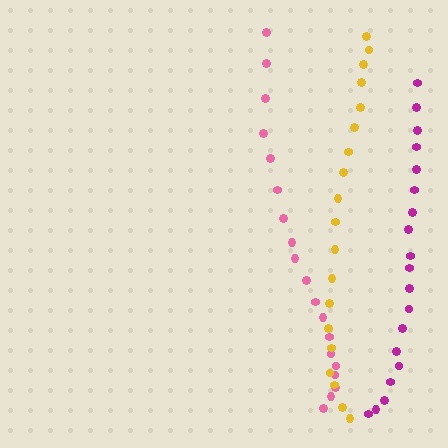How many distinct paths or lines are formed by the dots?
There are 3 distinct paths.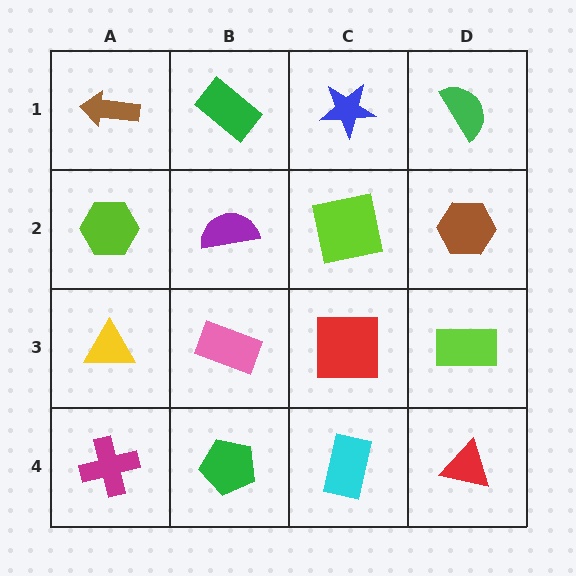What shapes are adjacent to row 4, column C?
A red square (row 3, column C), a green pentagon (row 4, column B), a red triangle (row 4, column D).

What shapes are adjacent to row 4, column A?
A yellow triangle (row 3, column A), a green pentagon (row 4, column B).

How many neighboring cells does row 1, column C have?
3.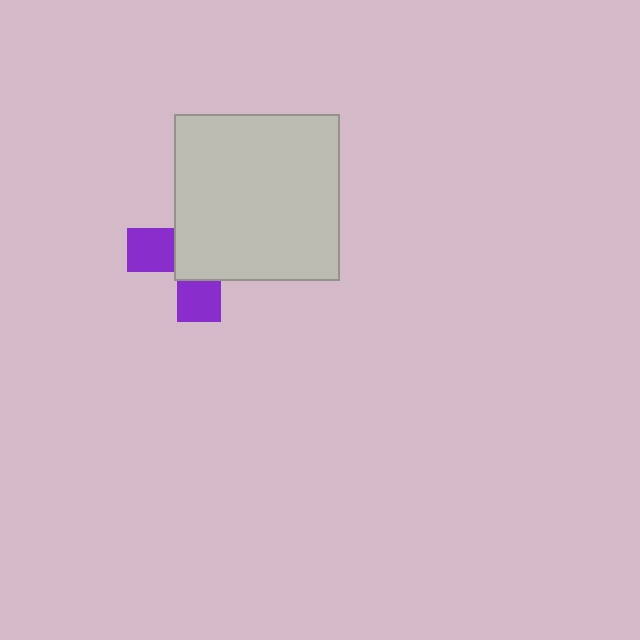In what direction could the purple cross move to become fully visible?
The purple cross could move toward the lower-left. That would shift it out from behind the light gray square entirely.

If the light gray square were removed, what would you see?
You would see the complete purple cross.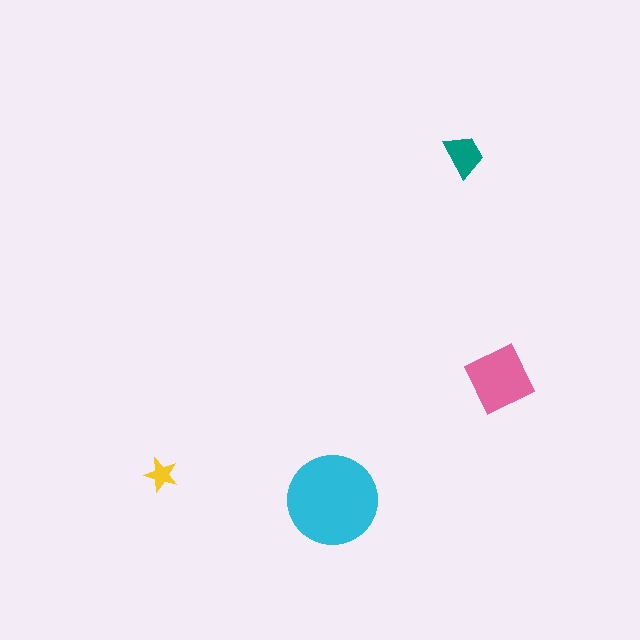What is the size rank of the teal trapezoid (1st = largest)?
3rd.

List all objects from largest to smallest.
The cyan circle, the pink square, the teal trapezoid, the yellow star.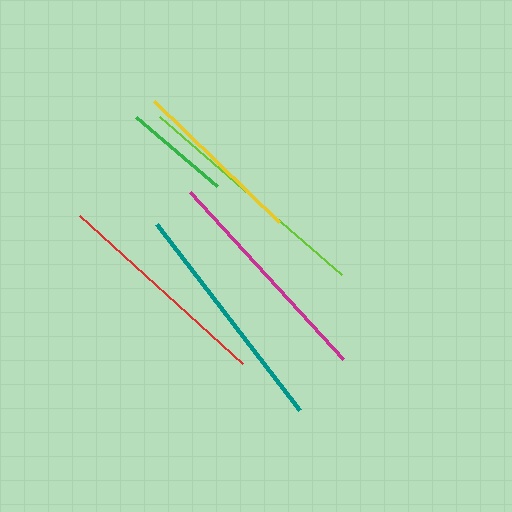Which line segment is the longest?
The lime line is the longest at approximately 241 pixels.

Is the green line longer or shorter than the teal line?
The teal line is longer than the green line.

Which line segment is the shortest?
The green line is the shortest at approximately 107 pixels.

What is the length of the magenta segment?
The magenta segment is approximately 227 pixels long.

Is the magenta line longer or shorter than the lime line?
The lime line is longer than the magenta line.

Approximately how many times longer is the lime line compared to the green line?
The lime line is approximately 2.3 times the length of the green line.